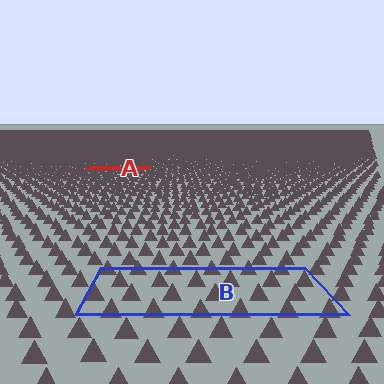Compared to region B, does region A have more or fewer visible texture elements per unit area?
Region A has more texture elements per unit area — they are packed more densely because it is farther away.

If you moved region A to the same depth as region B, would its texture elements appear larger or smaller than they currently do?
They would appear larger. At a closer depth, the same texture elements are projected at a bigger on-screen size.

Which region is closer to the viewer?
Region B is closer. The texture elements there are larger and more spread out.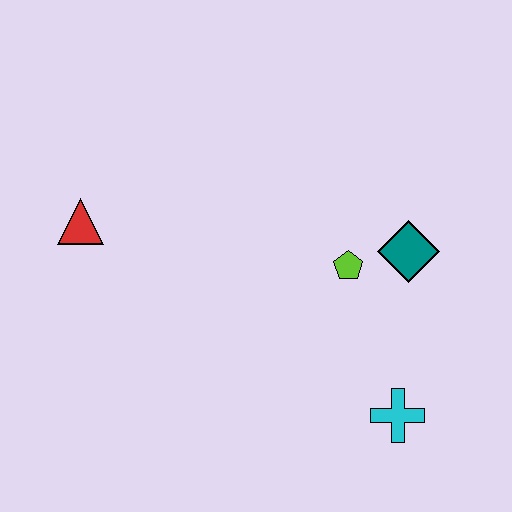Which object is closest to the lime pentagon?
The teal diamond is closest to the lime pentagon.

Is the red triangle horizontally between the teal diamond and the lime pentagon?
No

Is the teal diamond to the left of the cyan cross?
No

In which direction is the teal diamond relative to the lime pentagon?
The teal diamond is to the right of the lime pentagon.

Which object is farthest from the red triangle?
The cyan cross is farthest from the red triangle.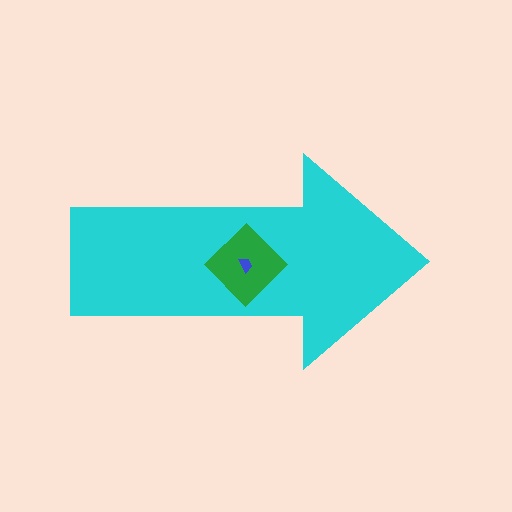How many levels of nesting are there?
3.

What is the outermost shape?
The cyan arrow.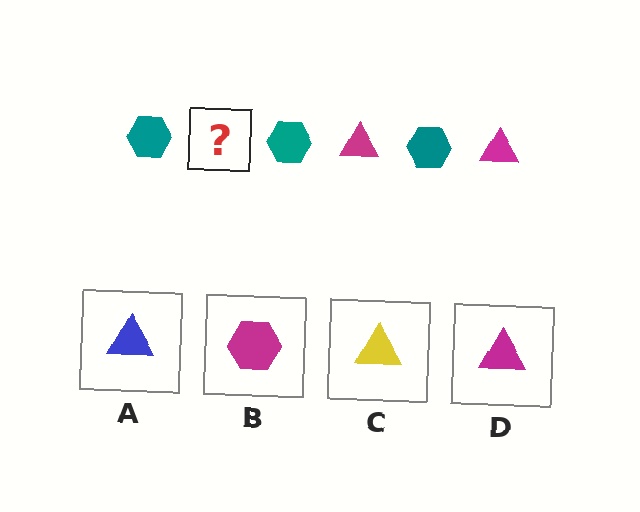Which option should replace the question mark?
Option D.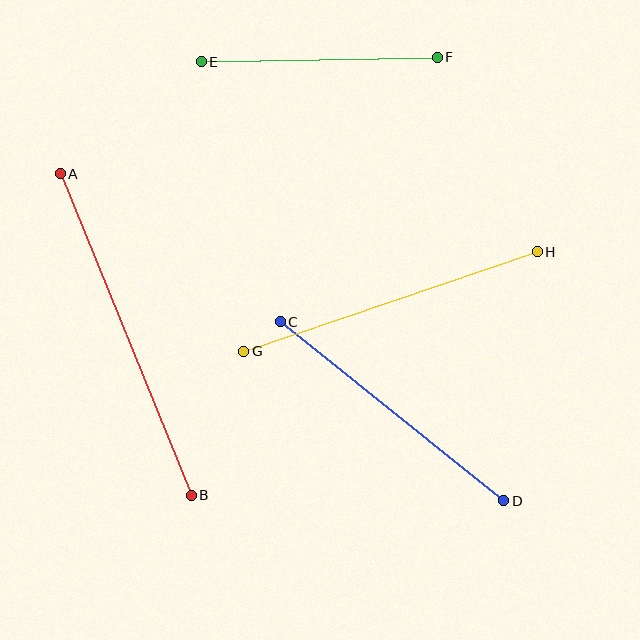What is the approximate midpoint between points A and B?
The midpoint is at approximately (126, 334) pixels.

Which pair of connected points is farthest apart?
Points A and B are farthest apart.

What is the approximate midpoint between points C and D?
The midpoint is at approximately (392, 411) pixels.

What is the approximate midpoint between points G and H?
The midpoint is at approximately (391, 302) pixels.